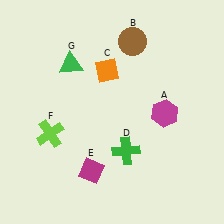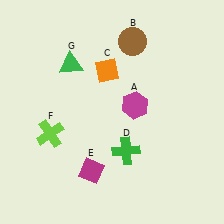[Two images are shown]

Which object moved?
The magenta hexagon (A) moved left.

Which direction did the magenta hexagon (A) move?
The magenta hexagon (A) moved left.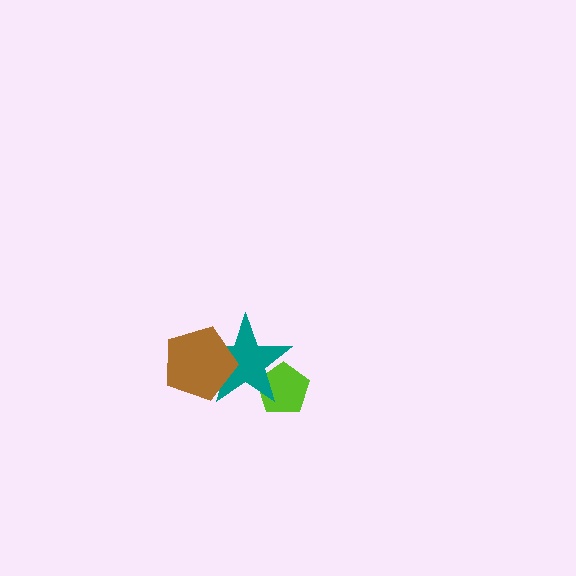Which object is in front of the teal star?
The brown pentagon is in front of the teal star.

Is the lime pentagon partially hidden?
Yes, it is partially covered by another shape.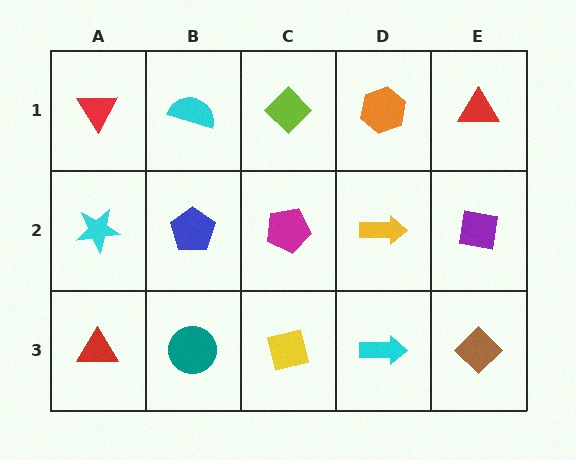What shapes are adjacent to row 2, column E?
A red triangle (row 1, column E), a brown diamond (row 3, column E), a yellow arrow (row 2, column D).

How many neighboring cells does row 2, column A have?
3.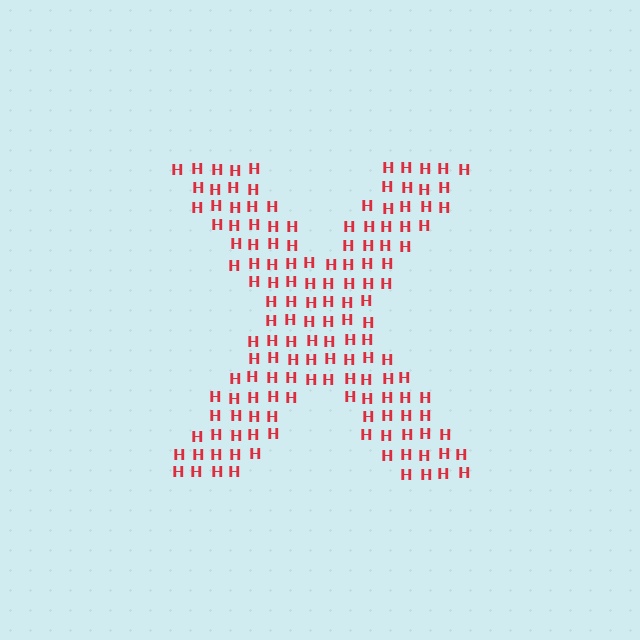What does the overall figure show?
The overall figure shows the letter X.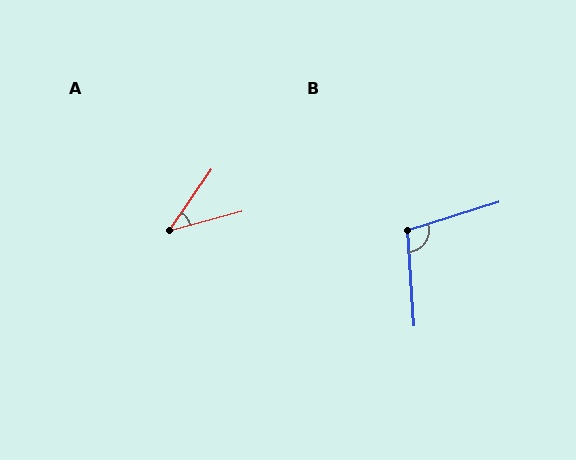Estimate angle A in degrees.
Approximately 41 degrees.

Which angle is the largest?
B, at approximately 103 degrees.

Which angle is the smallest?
A, at approximately 41 degrees.